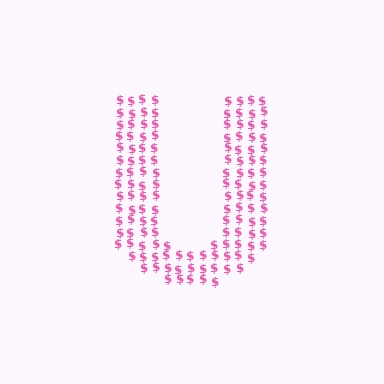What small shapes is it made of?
It is made of small dollar signs.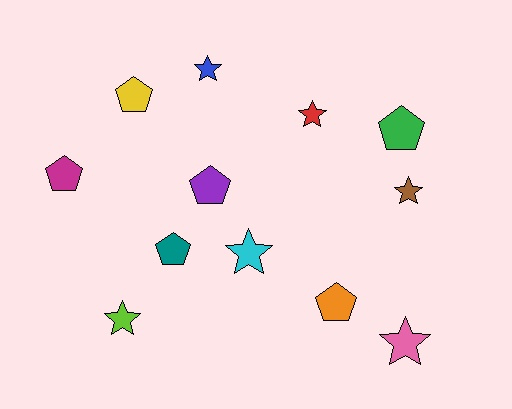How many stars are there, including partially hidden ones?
There are 6 stars.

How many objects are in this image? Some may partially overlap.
There are 12 objects.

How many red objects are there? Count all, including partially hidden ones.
There is 1 red object.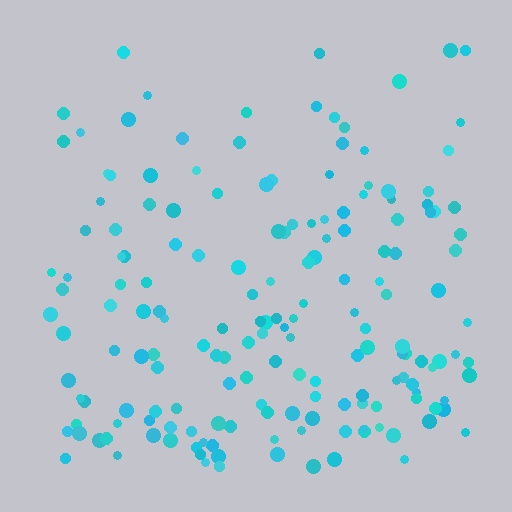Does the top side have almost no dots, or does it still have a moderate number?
Still a moderate number, just noticeably fewer than the bottom.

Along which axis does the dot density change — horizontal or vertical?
Vertical.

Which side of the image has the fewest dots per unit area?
The top.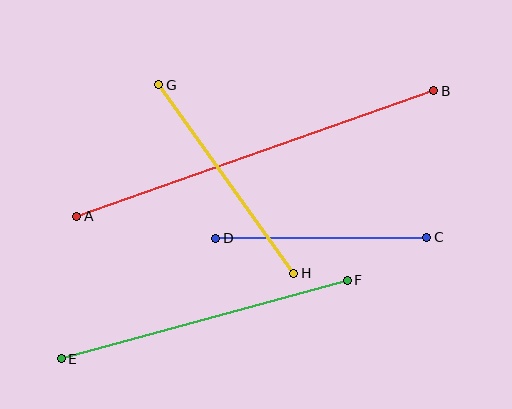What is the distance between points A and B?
The distance is approximately 379 pixels.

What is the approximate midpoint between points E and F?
The midpoint is at approximately (204, 319) pixels.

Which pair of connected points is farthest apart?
Points A and B are farthest apart.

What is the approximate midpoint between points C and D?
The midpoint is at approximately (321, 238) pixels.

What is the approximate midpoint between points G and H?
The midpoint is at approximately (226, 179) pixels.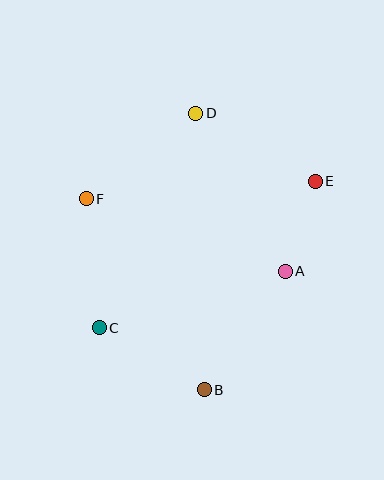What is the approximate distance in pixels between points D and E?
The distance between D and E is approximately 138 pixels.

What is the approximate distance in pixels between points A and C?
The distance between A and C is approximately 194 pixels.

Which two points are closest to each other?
Points A and E are closest to each other.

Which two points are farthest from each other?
Points B and D are farthest from each other.